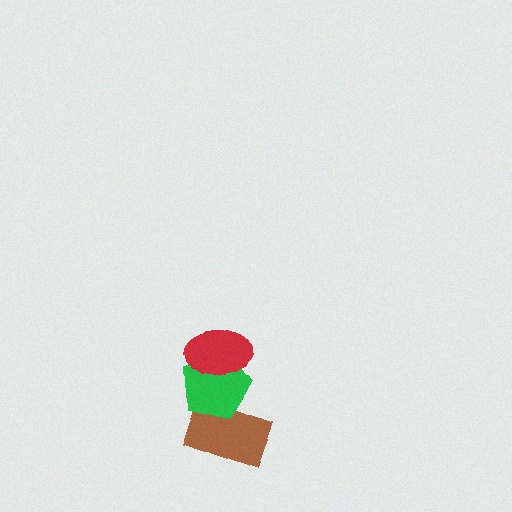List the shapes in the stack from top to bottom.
From top to bottom: the red ellipse, the green pentagon, the brown rectangle.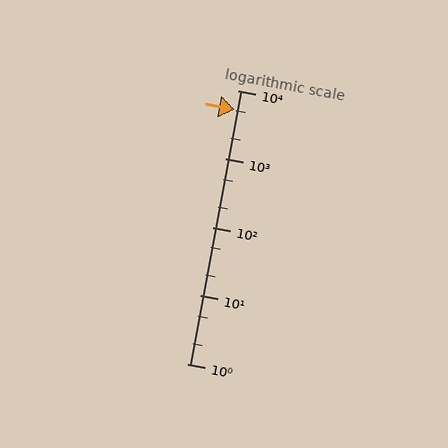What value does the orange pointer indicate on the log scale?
The pointer indicates approximately 5200.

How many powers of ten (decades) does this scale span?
The scale spans 4 decades, from 1 to 10000.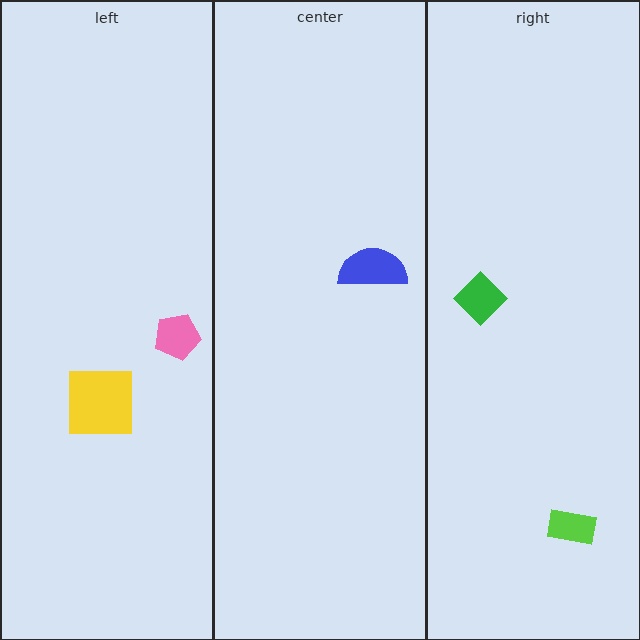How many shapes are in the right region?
2.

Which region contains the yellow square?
The left region.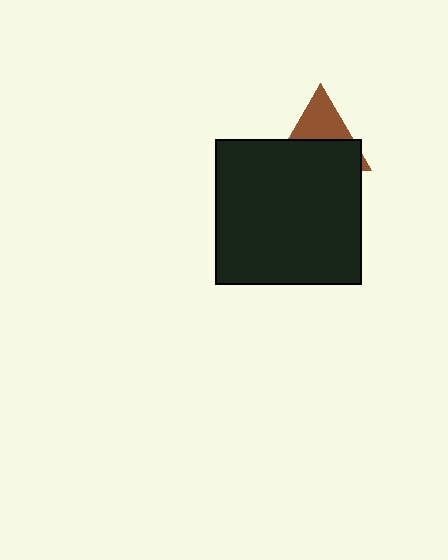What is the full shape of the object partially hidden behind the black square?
The partially hidden object is a brown triangle.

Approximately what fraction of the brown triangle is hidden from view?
Roughly 57% of the brown triangle is hidden behind the black square.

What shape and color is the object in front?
The object in front is a black square.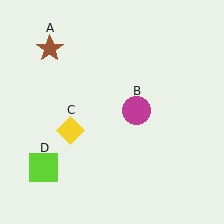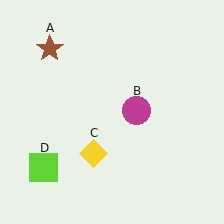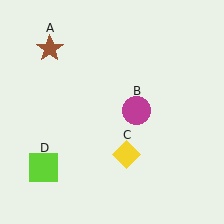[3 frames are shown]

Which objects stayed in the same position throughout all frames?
Brown star (object A) and magenta circle (object B) and lime square (object D) remained stationary.